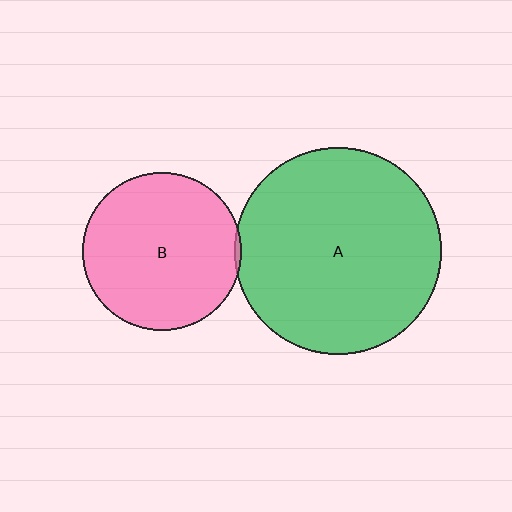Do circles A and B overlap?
Yes.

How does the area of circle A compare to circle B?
Approximately 1.7 times.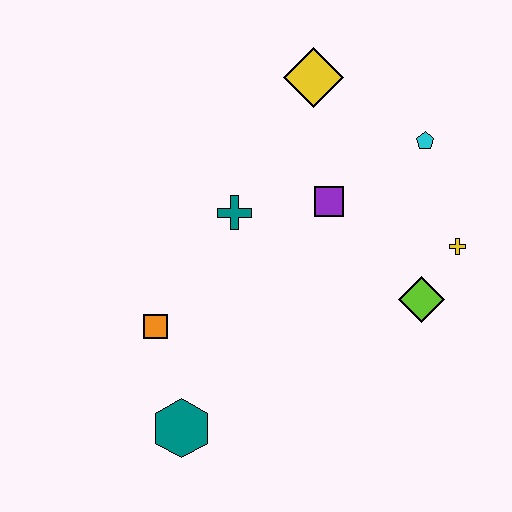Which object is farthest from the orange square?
The cyan pentagon is farthest from the orange square.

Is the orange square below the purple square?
Yes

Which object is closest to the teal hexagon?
The orange square is closest to the teal hexagon.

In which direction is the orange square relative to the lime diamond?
The orange square is to the left of the lime diamond.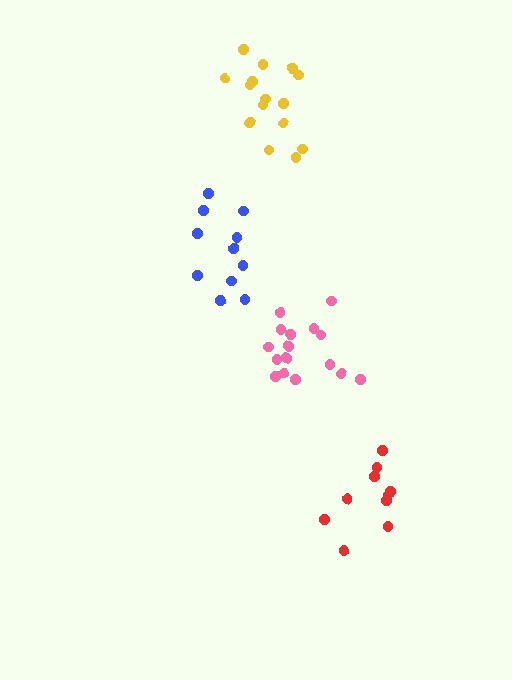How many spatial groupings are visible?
There are 4 spatial groupings.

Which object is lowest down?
The red cluster is bottommost.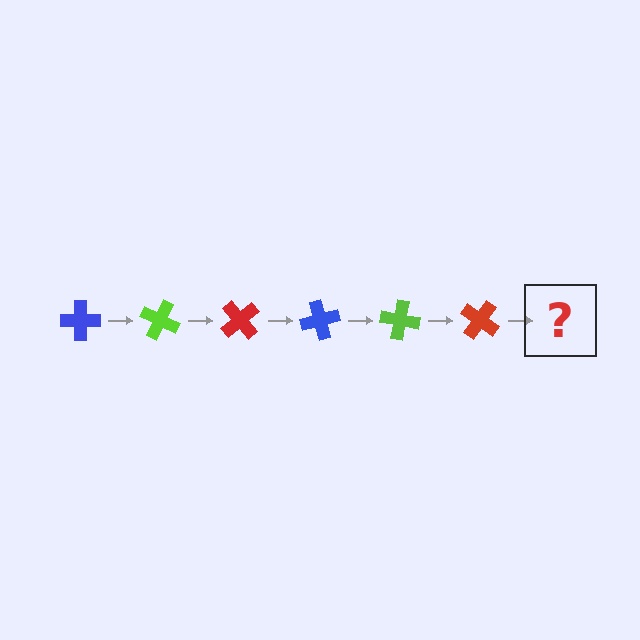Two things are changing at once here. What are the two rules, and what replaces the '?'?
The two rules are that it rotates 25 degrees each step and the color cycles through blue, lime, and red. The '?' should be a blue cross, rotated 150 degrees from the start.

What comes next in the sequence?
The next element should be a blue cross, rotated 150 degrees from the start.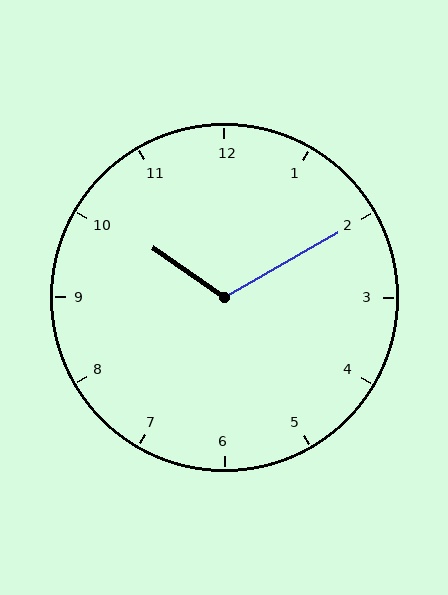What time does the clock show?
10:10.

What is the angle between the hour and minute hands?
Approximately 115 degrees.